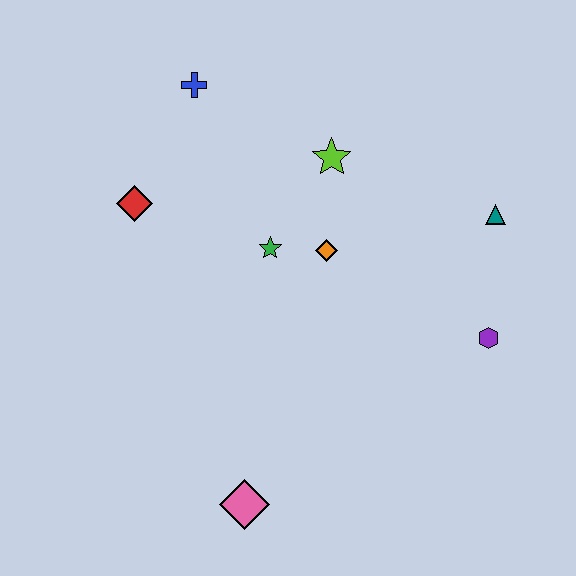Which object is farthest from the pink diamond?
The blue cross is farthest from the pink diamond.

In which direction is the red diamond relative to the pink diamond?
The red diamond is above the pink diamond.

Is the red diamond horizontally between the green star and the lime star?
No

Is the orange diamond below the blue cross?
Yes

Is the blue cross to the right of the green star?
No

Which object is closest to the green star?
The orange diamond is closest to the green star.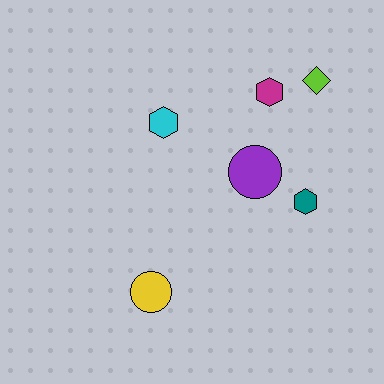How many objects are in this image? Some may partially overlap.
There are 6 objects.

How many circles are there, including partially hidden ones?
There are 2 circles.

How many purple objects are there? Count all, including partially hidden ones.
There is 1 purple object.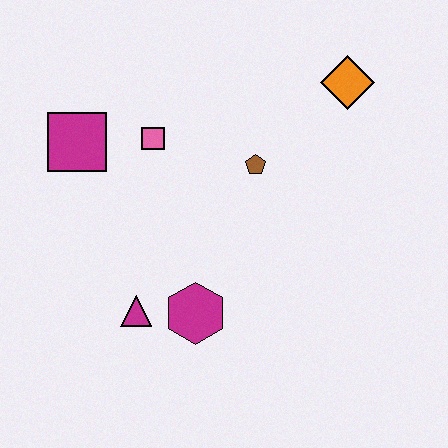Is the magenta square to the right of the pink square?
No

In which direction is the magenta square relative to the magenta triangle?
The magenta square is above the magenta triangle.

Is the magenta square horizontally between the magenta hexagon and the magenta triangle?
No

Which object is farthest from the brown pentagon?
The magenta triangle is farthest from the brown pentagon.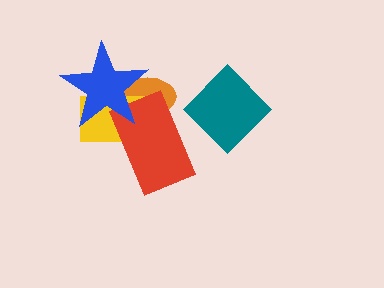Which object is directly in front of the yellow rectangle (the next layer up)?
The red rectangle is directly in front of the yellow rectangle.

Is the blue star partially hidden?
No, no other shape covers it.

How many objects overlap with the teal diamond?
0 objects overlap with the teal diamond.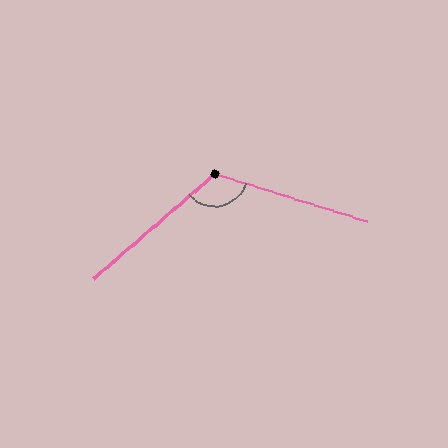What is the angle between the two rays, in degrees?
Approximately 122 degrees.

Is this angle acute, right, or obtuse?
It is obtuse.